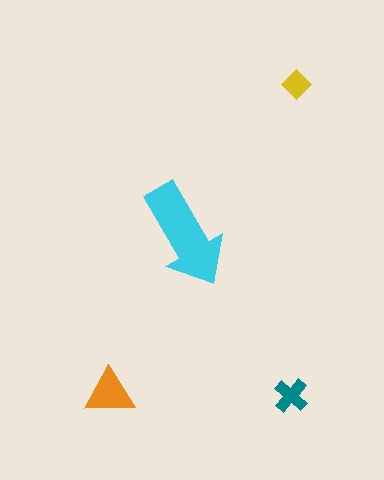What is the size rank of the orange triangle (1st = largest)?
2nd.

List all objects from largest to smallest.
The cyan arrow, the orange triangle, the teal cross, the yellow diamond.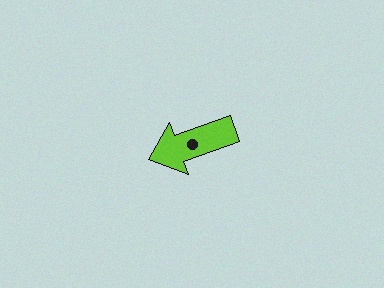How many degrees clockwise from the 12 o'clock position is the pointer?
Approximately 250 degrees.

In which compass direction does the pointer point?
West.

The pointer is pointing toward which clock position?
Roughly 8 o'clock.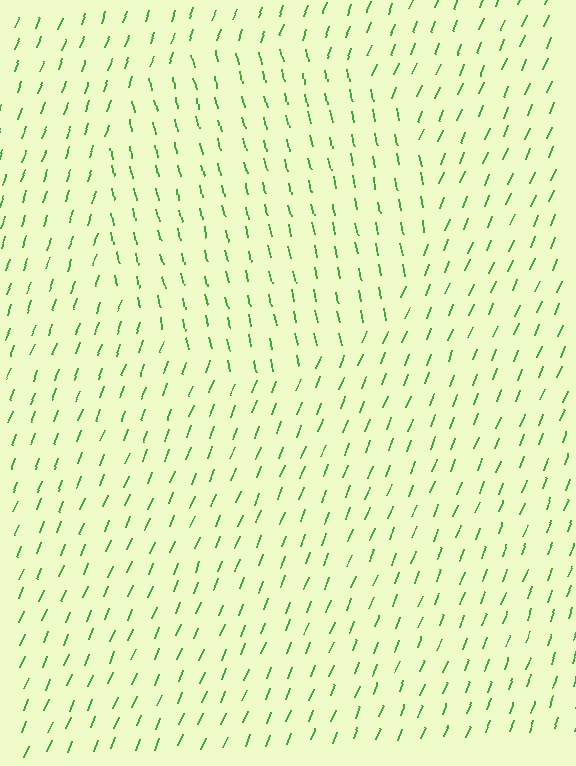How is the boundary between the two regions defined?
The boundary is defined purely by a change in line orientation (approximately 33 degrees difference). All lines are the same color and thickness.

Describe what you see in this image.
The image is filled with small green line segments. A circle region in the image has lines oriented differently from the surrounding lines, creating a visible texture boundary.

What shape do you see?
I see a circle.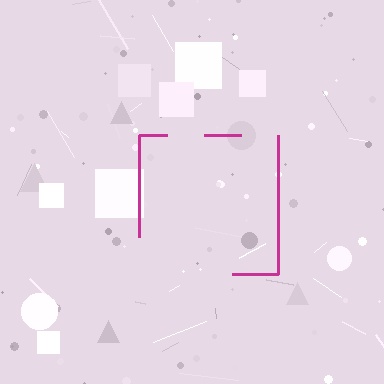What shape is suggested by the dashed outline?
The dashed outline suggests a square.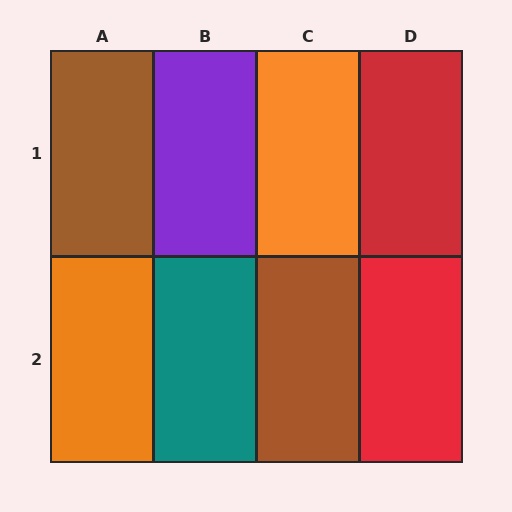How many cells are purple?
1 cell is purple.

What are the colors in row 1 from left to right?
Brown, purple, orange, red.